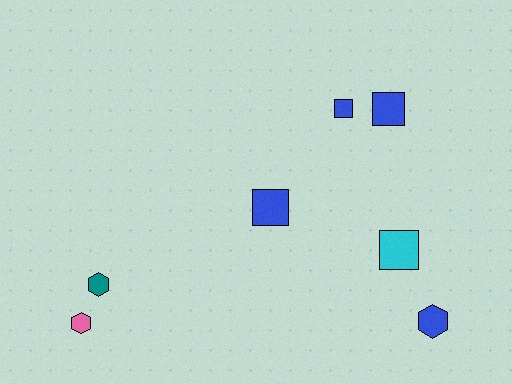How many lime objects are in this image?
There are no lime objects.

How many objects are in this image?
There are 7 objects.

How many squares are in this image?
There are 4 squares.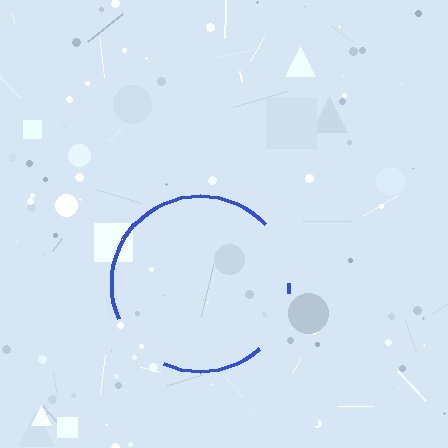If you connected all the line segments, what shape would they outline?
They would outline a circle.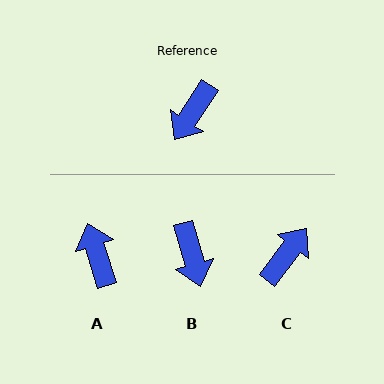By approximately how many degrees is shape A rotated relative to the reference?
Approximately 129 degrees clockwise.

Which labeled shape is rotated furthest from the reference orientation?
C, about 176 degrees away.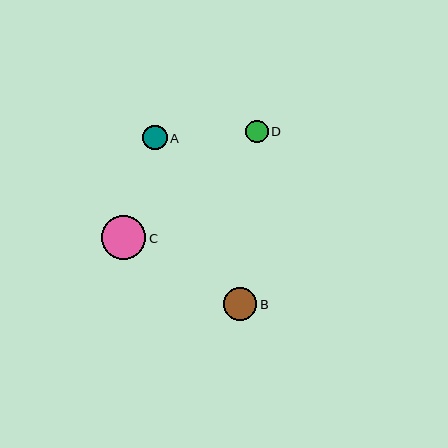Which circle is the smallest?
Circle D is the smallest with a size of approximately 22 pixels.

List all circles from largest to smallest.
From largest to smallest: C, B, A, D.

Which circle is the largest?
Circle C is the largest with a size of approximately 44 pixels.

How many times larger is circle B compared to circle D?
Circle B is approximately 1.5 times the size of circle D.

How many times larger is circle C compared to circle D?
Circle C is approximately 1.9 times the size of circle D.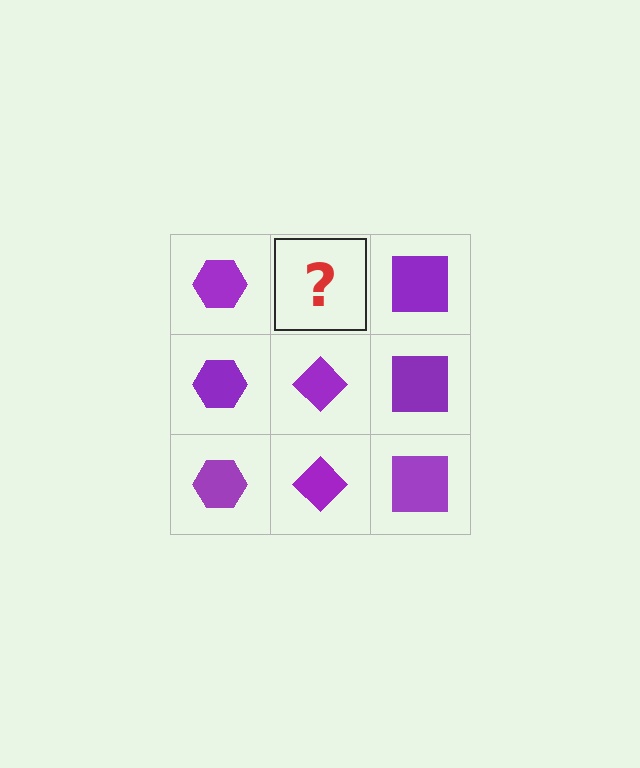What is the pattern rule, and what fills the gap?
The rule is that each column has a consistent shape. The gap should be filled with a purple diamond.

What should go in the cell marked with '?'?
The missing cell should contain a purple diamond.